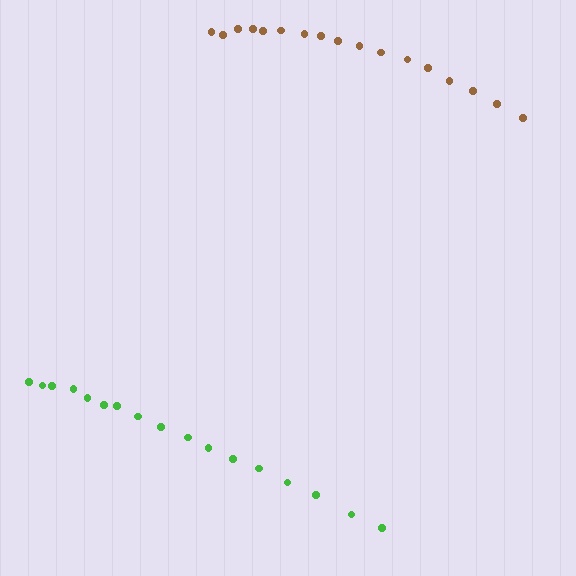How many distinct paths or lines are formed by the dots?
There are 2 distinct paths.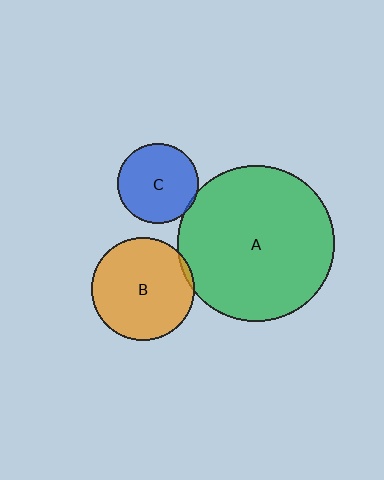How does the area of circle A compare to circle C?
Approximately 3.8 times.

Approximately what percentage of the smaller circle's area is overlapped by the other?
Approximately 5%.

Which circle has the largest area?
Circle A (green).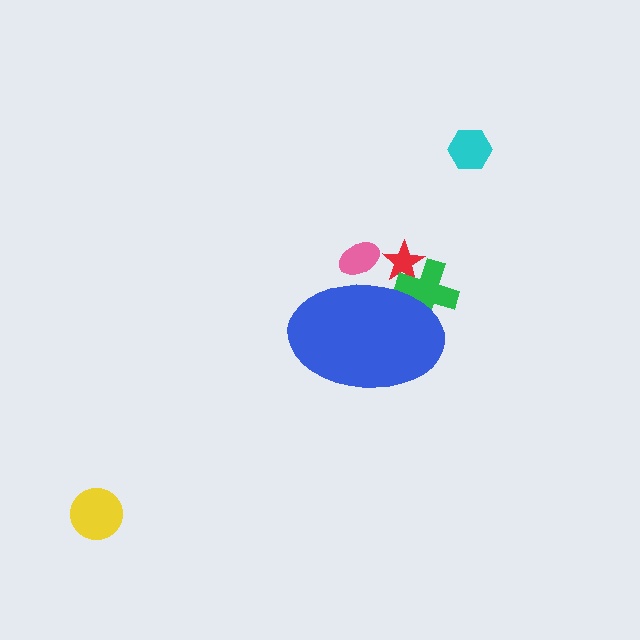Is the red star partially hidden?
Yes, the red star is partially hidden behind the blue ellipse.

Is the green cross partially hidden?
Yes, the green cross is partially hidden behind the blue ellipse.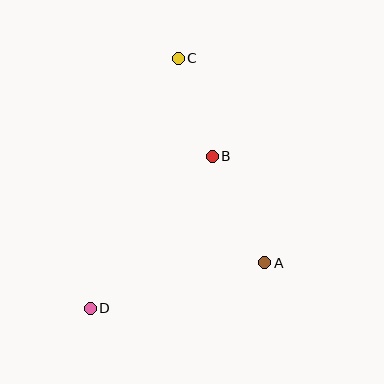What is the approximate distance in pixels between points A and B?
The distance between A and B is approximately 119 pixels.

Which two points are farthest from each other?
Points C and D are farthest from each other.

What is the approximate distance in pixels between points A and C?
The distance between A and C is approximately 222 pixels.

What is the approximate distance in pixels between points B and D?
The distance between B and D is approximately 195 pixels.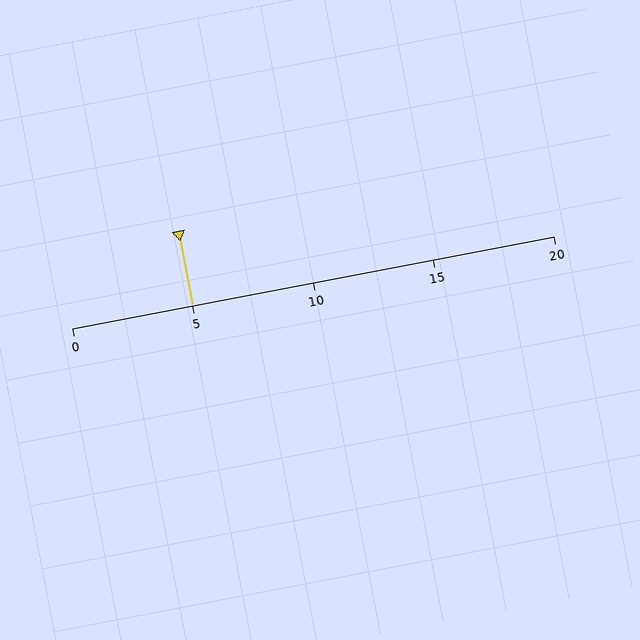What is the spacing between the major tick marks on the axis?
The major ticks are spaced 5 apart.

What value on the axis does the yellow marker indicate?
The marker indicates approximately 5.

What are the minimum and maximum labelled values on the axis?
The axis runs from 0 to 20.